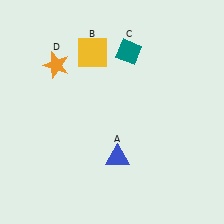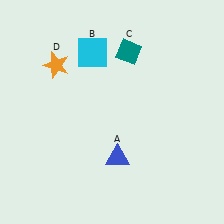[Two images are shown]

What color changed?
The square (B) changed from yellow in Image 1 to cyan in Image 2.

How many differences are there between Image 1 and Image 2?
There is 1 difference between the two images.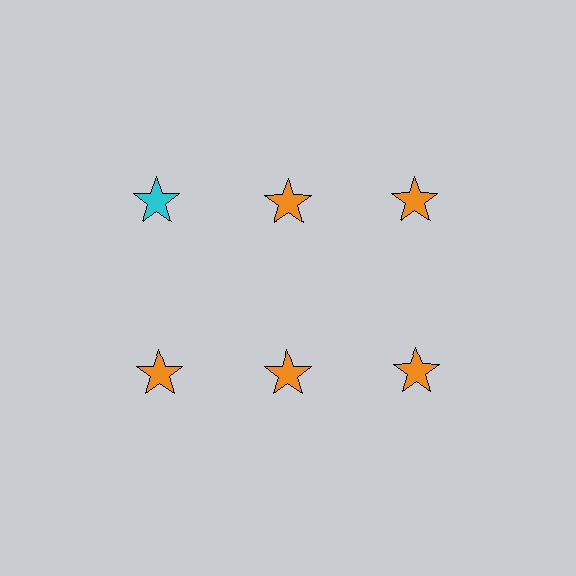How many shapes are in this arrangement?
There are 6 shapes arranged in a grid pattern.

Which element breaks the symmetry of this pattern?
The cyan star in the top row, leftmost column breaks the symmetry. All other shapes are orange stars.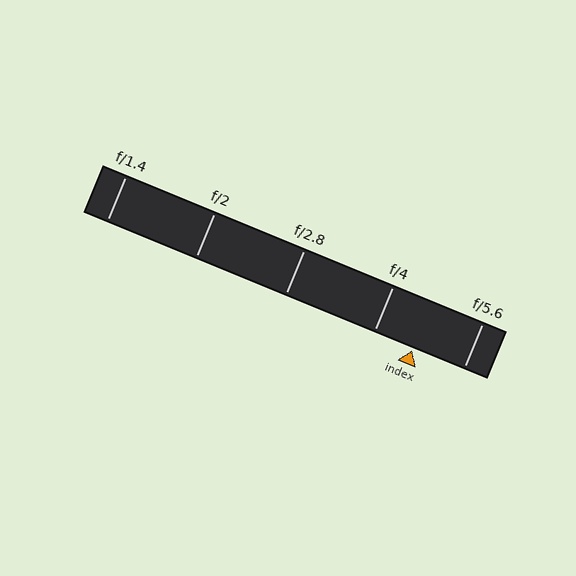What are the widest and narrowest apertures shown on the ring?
The widest aperture shown is f/1.4 and the narrowest is f/5.6.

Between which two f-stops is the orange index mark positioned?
The index mark is between f/4 and f/5.6.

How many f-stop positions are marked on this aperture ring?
There are 5 f-stop positions marked.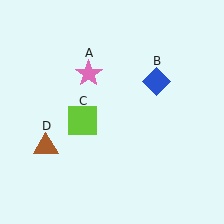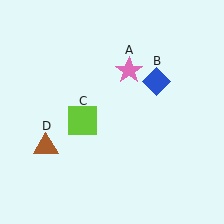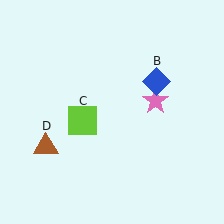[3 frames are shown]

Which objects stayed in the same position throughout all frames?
Blue diamond (object B) and lime square (object C) and brown triangle (object D) remained stationary.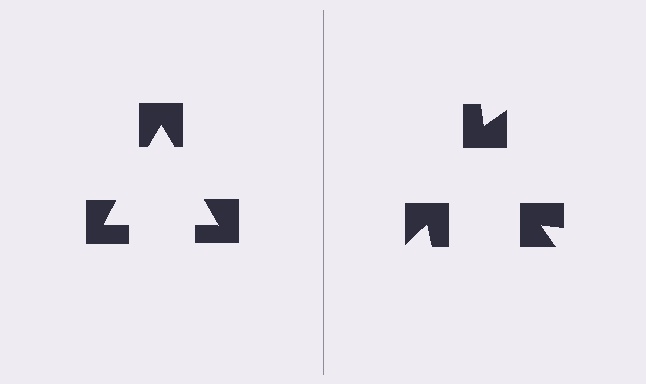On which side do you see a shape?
An illusory triangle appears on the left side. On the right side the wedge cuts are rotated, so no coherent shape forms.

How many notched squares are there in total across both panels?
6 — 3 on each side.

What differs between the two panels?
The notched squares are positioned identically on both sides; only the wedge orientations differ. On the left they align to a triangle; on the right they are misaligned.